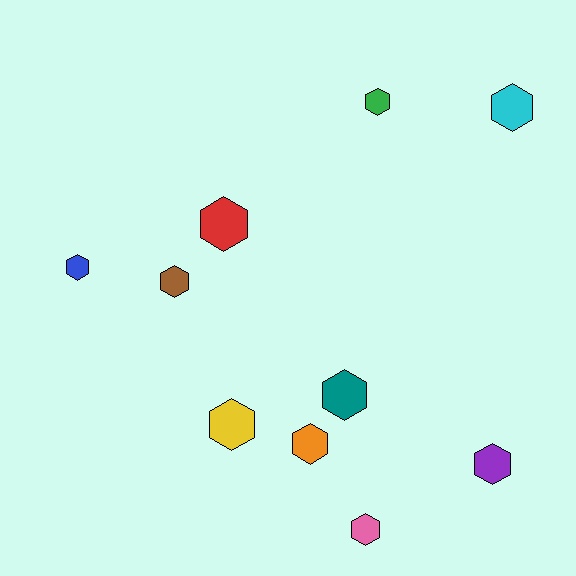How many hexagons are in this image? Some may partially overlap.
There are 10 hexagons.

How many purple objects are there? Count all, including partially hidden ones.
There is 1 purple object.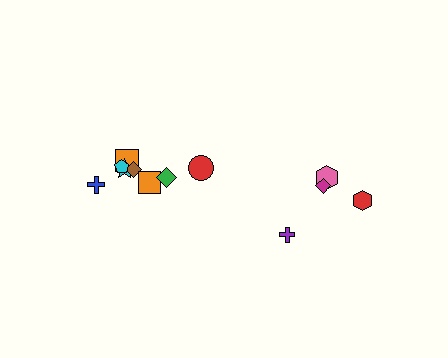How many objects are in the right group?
There are 4 objects.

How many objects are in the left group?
There are 8 objects.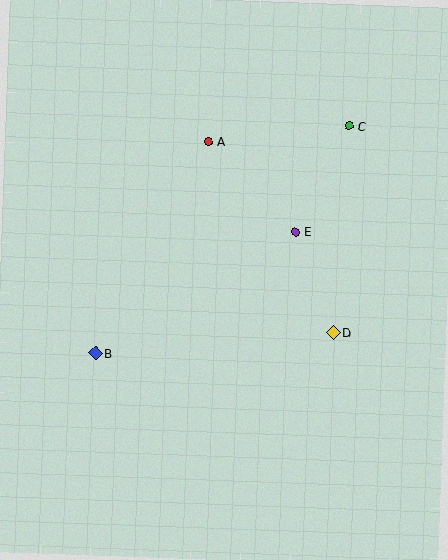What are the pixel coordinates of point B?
Point B is at (96, 353).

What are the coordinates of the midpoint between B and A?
The midpoint between B and A is at (152, 247).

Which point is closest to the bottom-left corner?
Point B is closest to the bottom-left corner.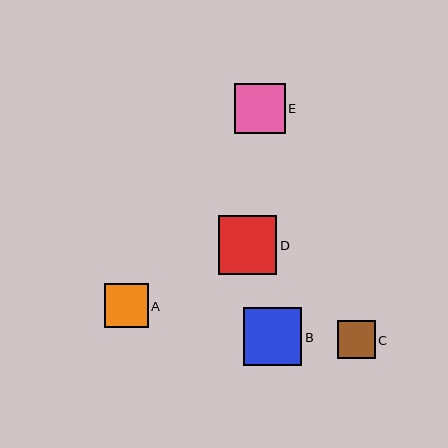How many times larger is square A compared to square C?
Square A is approximately 1.1 times the size of square C.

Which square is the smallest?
Square C is the smallest with a size of approximately 38 pixels.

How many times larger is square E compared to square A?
Square E is approximately 1.1 times the size of square A.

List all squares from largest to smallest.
From largest to smallest: D, B, E, A, C.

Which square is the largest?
Square D is the largest with a size of approximately 58 pixels.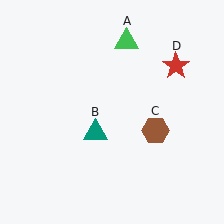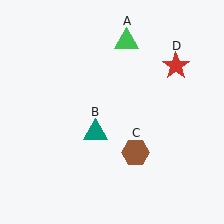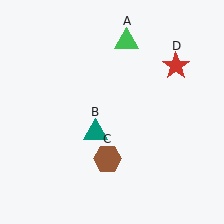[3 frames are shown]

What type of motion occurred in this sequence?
The brown hexagon (object C) rotated clockwise around the center of the scene.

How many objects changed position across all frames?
1 object changed position: brown hexagon (object C).